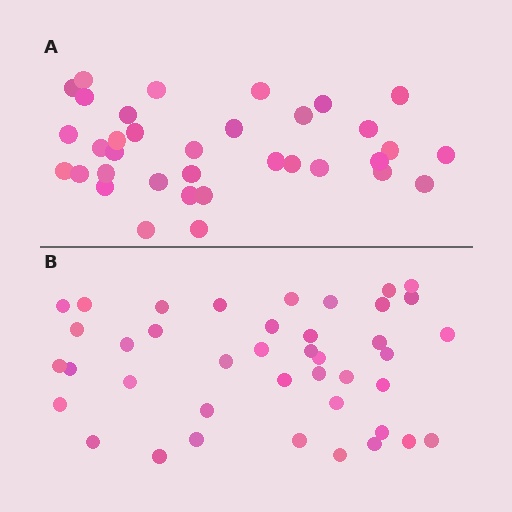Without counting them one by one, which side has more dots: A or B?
Region B (the bottom region) has more dots.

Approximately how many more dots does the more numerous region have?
Region B has about 6 more dots than region A.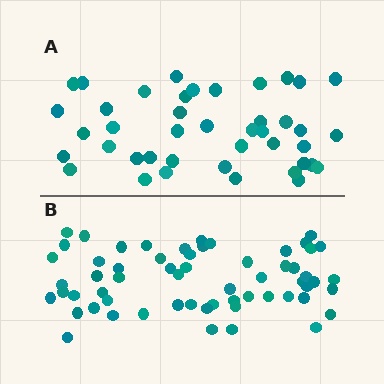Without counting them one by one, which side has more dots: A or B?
Region B (the bottom region) has more dots.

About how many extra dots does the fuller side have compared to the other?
Region B has approximately 20 more dots than region A.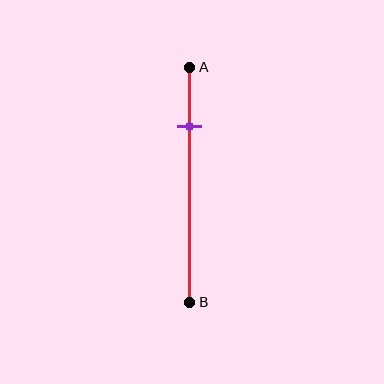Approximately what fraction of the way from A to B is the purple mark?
The purple mark is approximately 25% of the way from A to B.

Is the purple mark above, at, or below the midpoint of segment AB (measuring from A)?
The purple mark is above the midpoint of segment AB.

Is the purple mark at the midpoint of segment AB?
No, the mark is at about 25% from A, not at the 50% midpoint.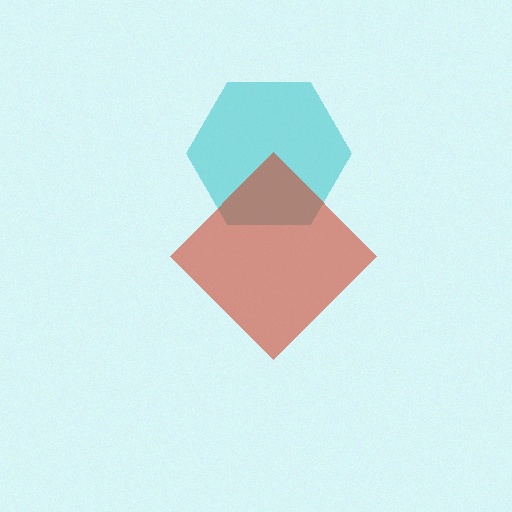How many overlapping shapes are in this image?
There are 2 overlapping shapes in the image.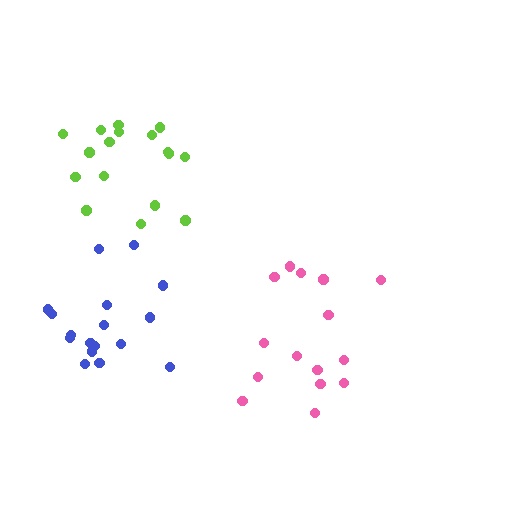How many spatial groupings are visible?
There are 3 spatial groupings.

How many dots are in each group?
Group 1: 15 dots, Group 2: 17 dots, Group 3: 17 dots (49 total).